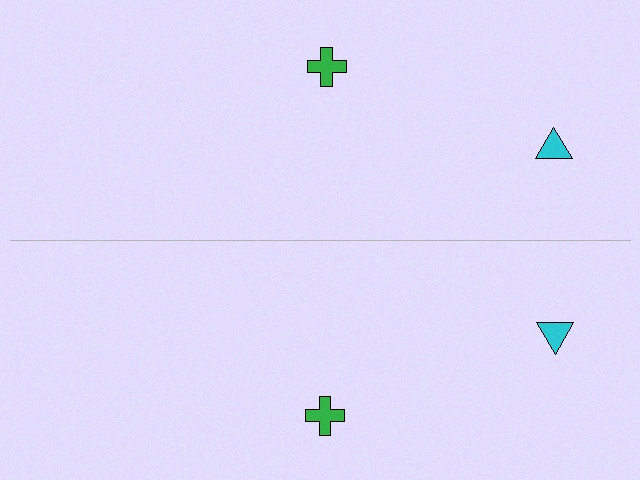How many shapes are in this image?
There are 4 shapes in this image.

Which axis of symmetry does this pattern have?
The pattern has a horizontal axis of symmetry running through the center of the image.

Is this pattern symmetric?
Yes, this pattern has bilateral (reflection) symmetry.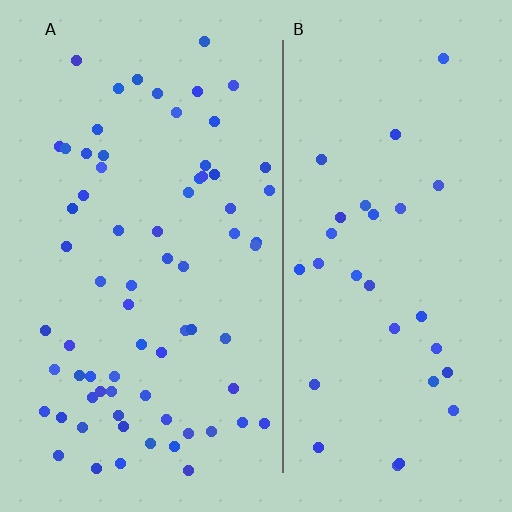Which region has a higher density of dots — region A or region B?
A (the left).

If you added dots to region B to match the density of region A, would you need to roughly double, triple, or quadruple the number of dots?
Approximately double.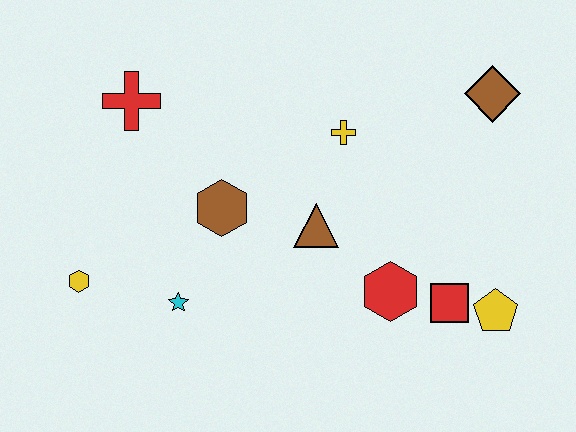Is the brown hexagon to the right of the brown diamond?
No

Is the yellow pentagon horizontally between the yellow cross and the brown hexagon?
No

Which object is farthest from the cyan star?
The brown diamond is farthest from the cyan star.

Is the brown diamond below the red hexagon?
No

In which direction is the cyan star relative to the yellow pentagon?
The cyan star is to the left of the yellow pentagon.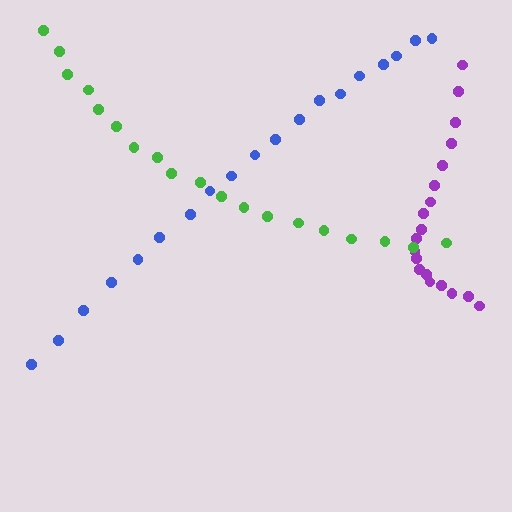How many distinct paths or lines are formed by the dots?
There are 3 distinct paths.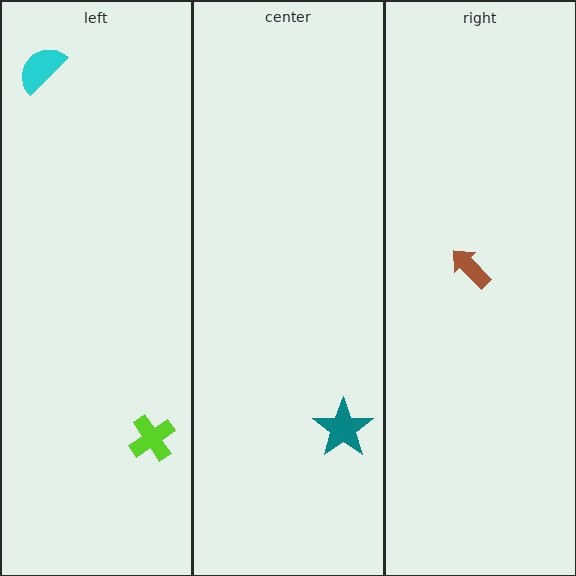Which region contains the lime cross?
The left region.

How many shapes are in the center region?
1.